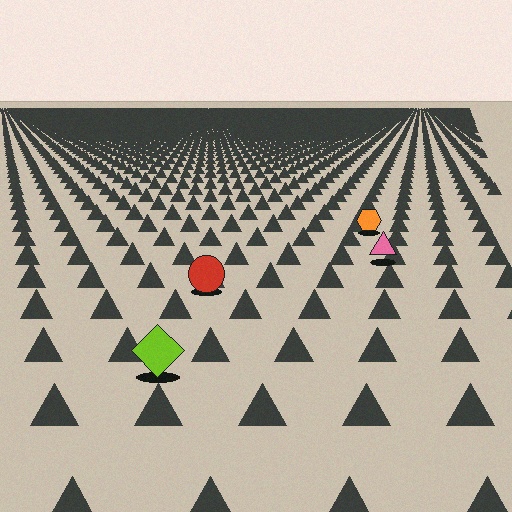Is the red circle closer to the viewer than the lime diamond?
No. The lime diamond is closer — you can tell from the texture gradient: the ground texture is coarser near it.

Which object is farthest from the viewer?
The orange hexagon is farthest from the viewer. It appears smaller and the ground texture around it is denser.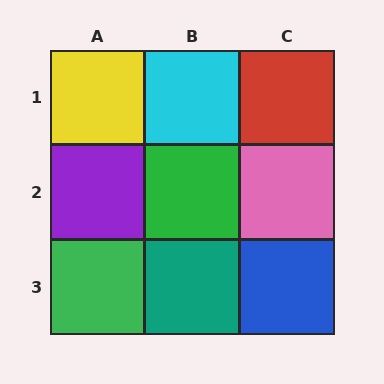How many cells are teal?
1 cell is teal.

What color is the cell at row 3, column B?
Teal.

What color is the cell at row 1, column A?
Yellow.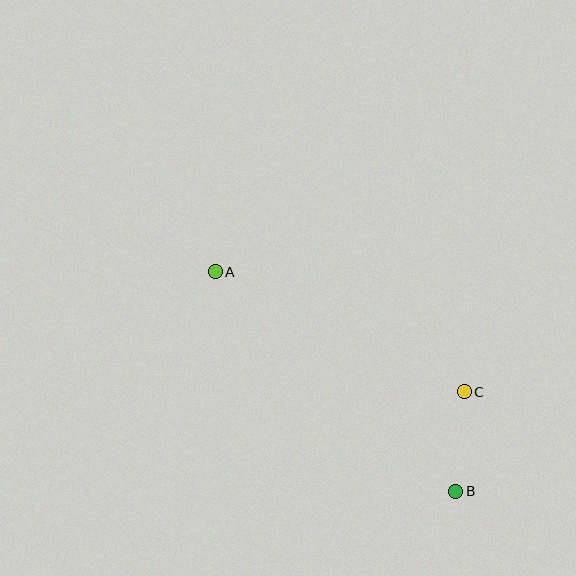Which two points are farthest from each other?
Points A and B are farthest from each other.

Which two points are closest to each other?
Points B and C are closest to each other.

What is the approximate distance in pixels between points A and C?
The distance between A and C is approximately 277 pixels.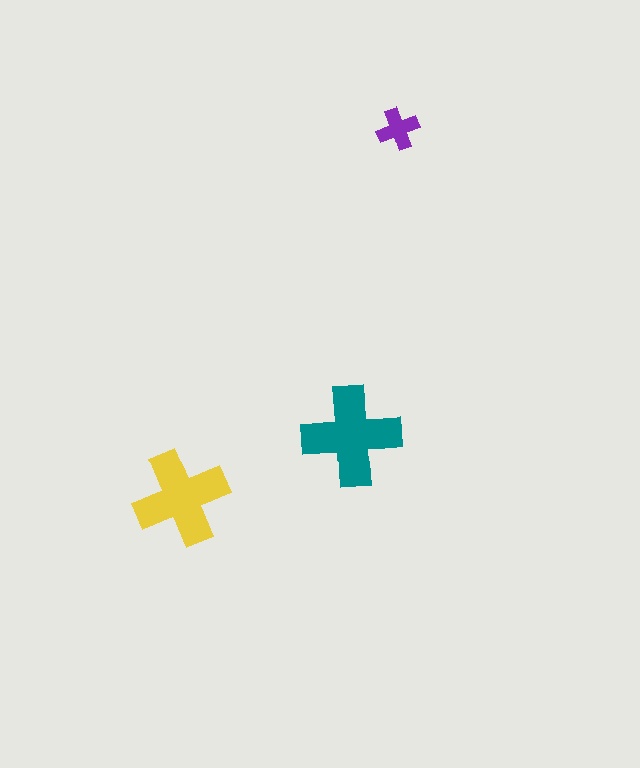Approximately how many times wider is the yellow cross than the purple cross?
About 2 times wider.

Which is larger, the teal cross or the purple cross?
The teal one.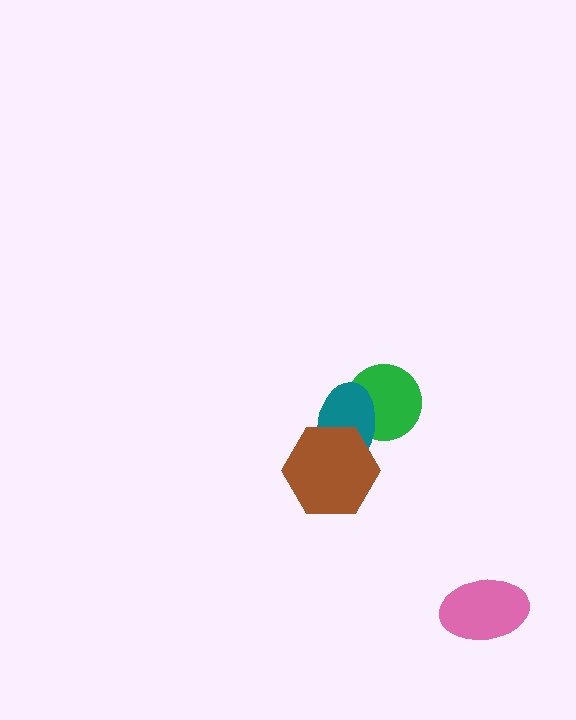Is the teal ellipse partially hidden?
Yes, it is partially covered by another shape.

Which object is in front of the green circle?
The teal ellipse is in front of the green circle.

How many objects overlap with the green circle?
1 object overlaps with the green circle.